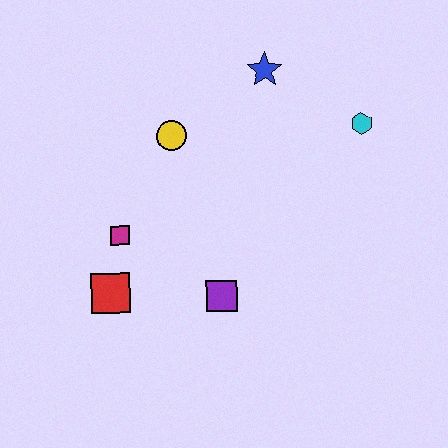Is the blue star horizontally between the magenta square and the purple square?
No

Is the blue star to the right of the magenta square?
Yes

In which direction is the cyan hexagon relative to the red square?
The cyan hexagon is to the right of the red square.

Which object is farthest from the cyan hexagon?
The red square is farthest from the cyan hexagon.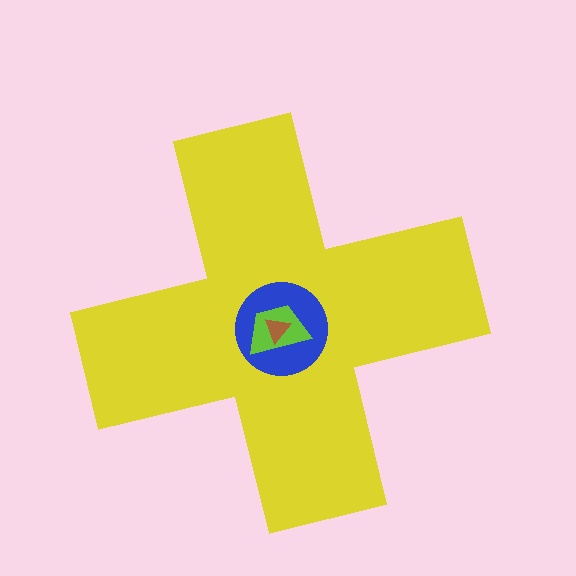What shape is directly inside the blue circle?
The lime trapezoid.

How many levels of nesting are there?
4.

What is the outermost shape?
The yellow cross.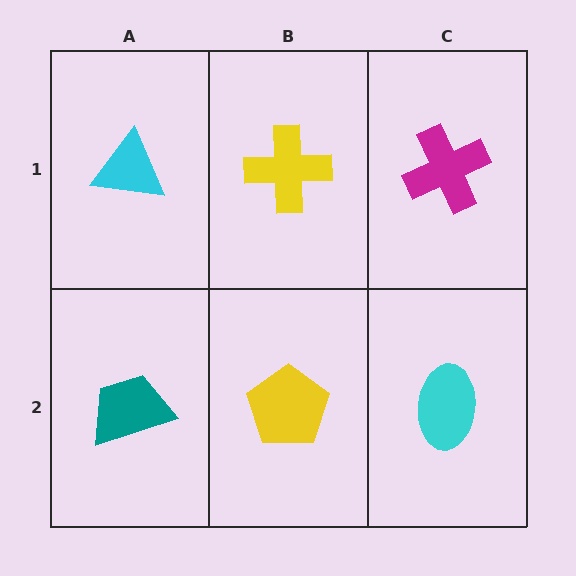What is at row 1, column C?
A magenta cross.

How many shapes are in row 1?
3 shapes.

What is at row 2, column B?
A yellow pentagon.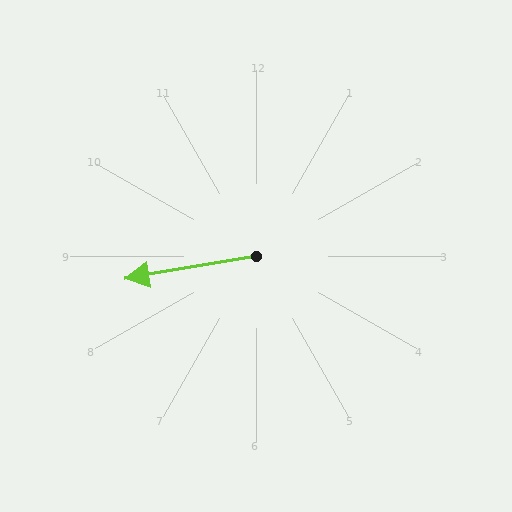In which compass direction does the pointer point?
West.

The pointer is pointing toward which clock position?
Roughly 9 o'clock.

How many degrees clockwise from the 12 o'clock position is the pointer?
Approximately 260 degrees.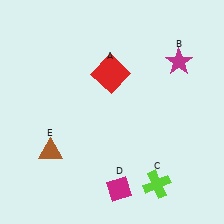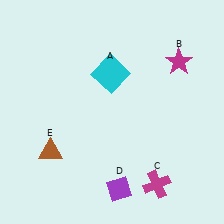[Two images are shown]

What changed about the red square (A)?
In Image 1, A is red. In Image 2, it changed to cyan.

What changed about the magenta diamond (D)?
In Image 1, D is magenta. In Image 2, it changed to purple.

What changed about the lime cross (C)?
In Image 1, C is lime. In Image 2, it changed to magenta.